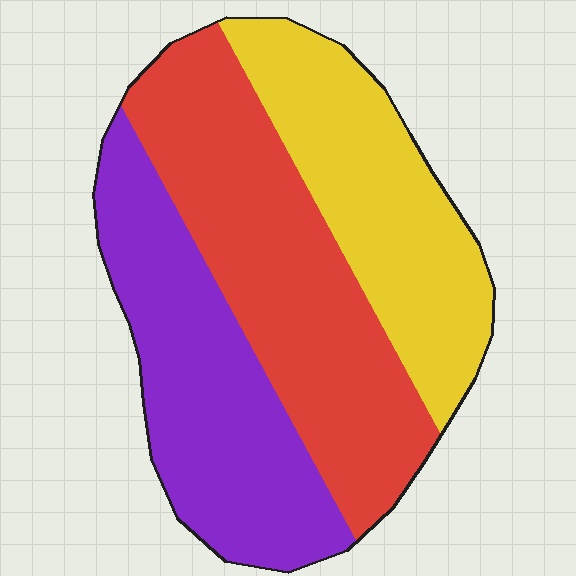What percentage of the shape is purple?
Purple takes up about one third (1/3) of the shape.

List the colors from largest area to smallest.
From largest to smallest: red, purple, yellow.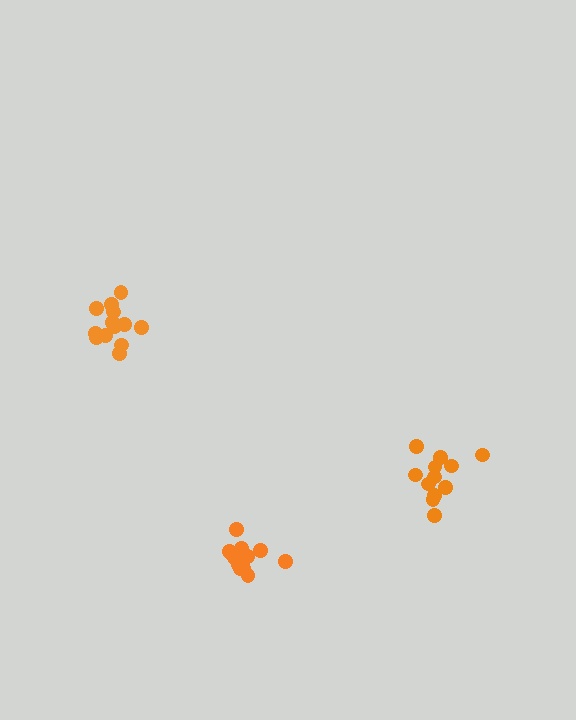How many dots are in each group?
Group 1: 13 dots, Group 2: 12 dots, Group 3: 13 dots (38 total).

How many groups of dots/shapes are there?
There are 3 groups.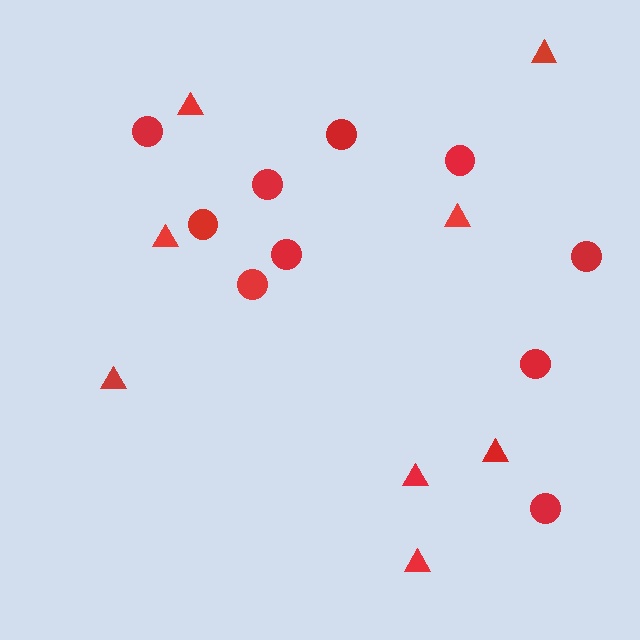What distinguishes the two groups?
There are 2 groups: one group of circles (10) and one group of triangles (8).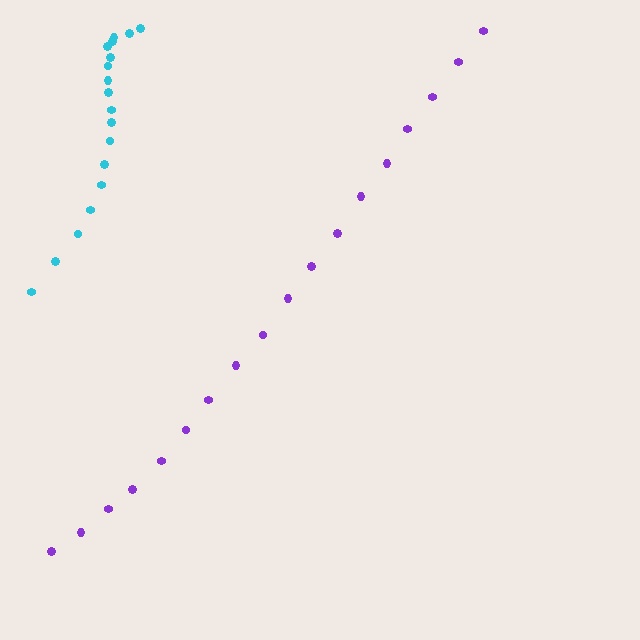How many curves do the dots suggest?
There are 2 distinct paths.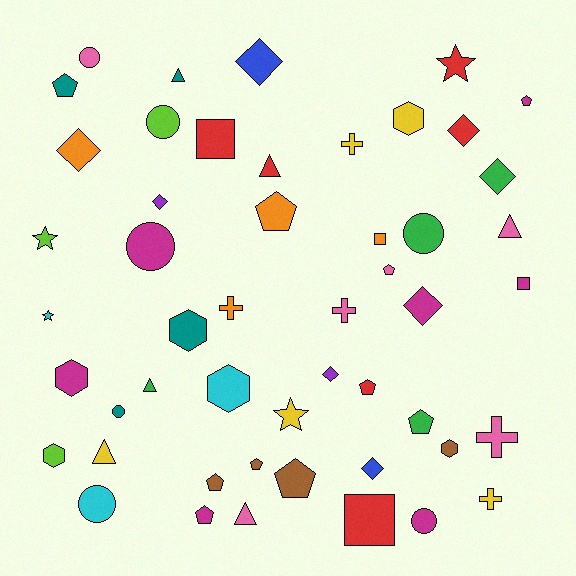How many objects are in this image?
There are 50 objects.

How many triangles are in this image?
There are 6 triangles.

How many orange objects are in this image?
There are 4 orange objects.